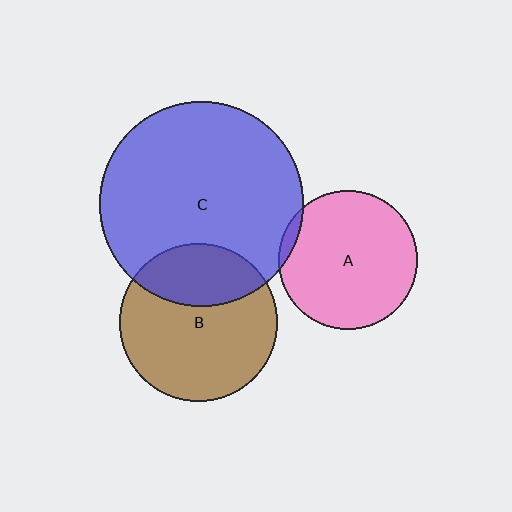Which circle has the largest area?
Circle C (blue).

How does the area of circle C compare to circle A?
Approximately 2.2 times.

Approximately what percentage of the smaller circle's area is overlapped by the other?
Approximately 5%.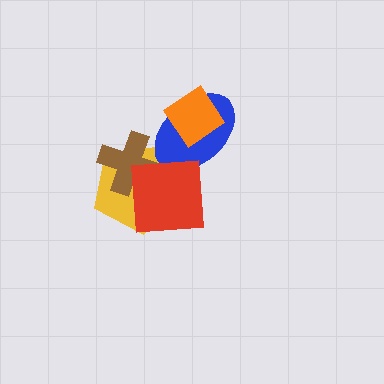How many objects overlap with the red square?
3 objects overlap with the red square.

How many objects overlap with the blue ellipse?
3 objects overlap with the blue ellipse.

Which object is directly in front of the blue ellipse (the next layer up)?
The orange diamond is directly in front of the blue ellipse.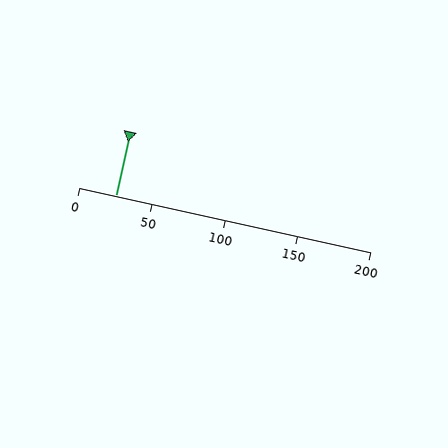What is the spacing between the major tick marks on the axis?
The major ticks are spaced 50 apart.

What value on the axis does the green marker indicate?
The marker indicates approximately 25.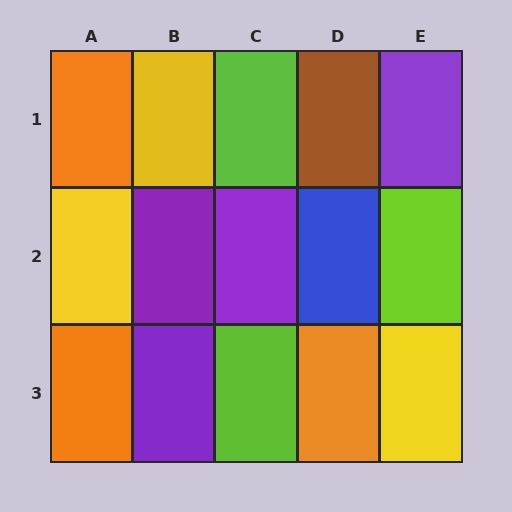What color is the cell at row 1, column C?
Lime.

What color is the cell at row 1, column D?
Brown.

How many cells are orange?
3 cells are orange.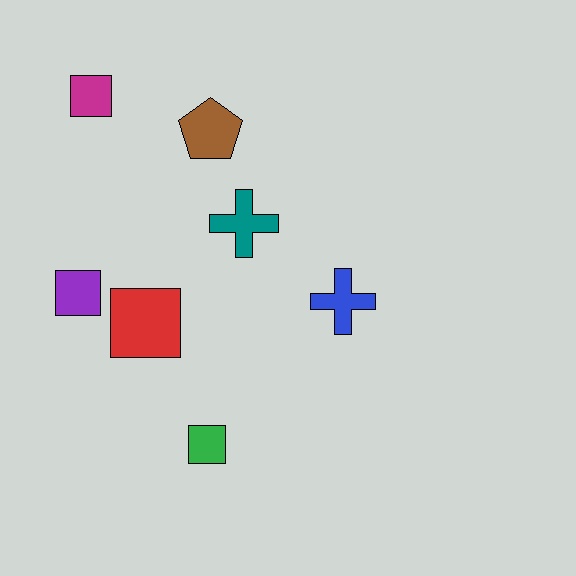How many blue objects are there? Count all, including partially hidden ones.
There is 1 blue object.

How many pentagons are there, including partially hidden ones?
There is 1 pentagon.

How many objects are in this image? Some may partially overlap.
There are 7 objects.